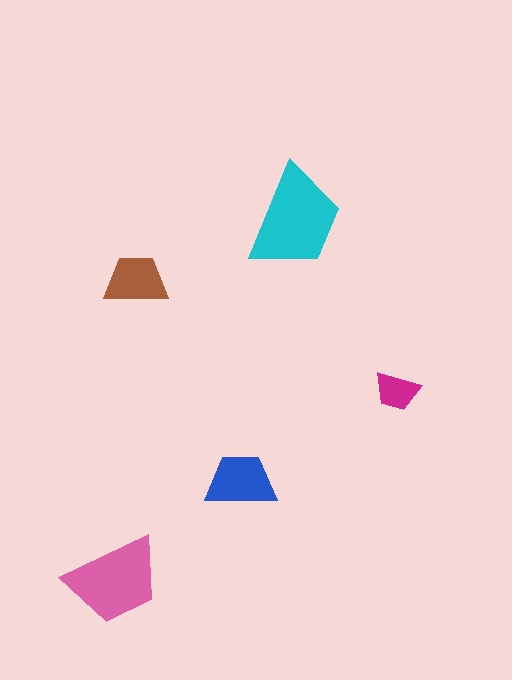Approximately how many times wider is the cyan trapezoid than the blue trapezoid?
About 1.5 times wider.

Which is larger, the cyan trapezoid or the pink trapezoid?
The cyan one.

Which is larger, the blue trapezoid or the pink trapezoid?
The pink one.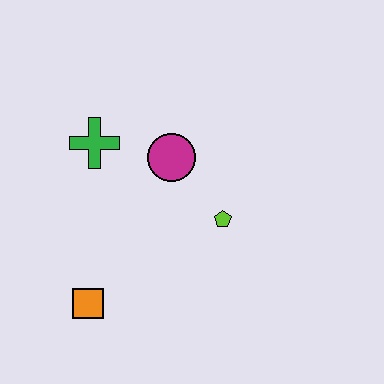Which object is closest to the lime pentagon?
The magenta circle is closest to the lime pentagon.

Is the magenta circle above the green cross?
No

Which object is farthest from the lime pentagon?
The orange square is farthest from the lime pentagon.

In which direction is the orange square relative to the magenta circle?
The orange square is below the magenta circle.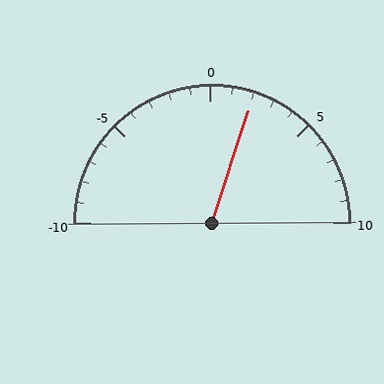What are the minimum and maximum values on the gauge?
The gauge ranges from -10 to 10.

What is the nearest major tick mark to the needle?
The nearest major tick mark is 0.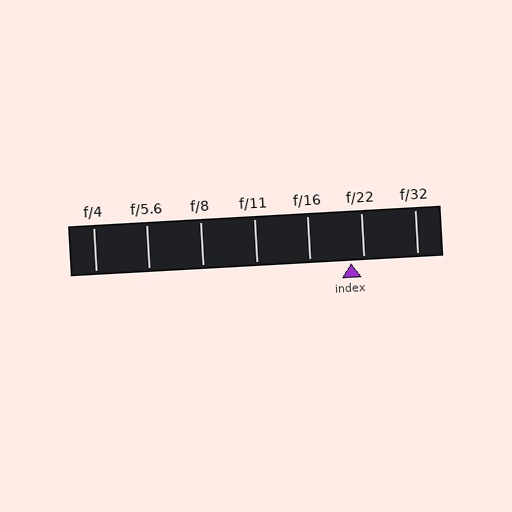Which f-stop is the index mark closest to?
The index mark is closest to f/22.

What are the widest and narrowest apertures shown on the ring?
The widest aperture shown is f/4 and the narrowest is f/32.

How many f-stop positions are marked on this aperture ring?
There are 7 f-stop positions marked.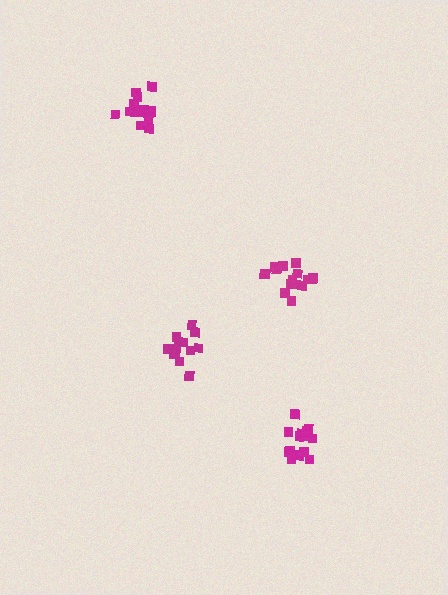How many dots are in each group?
Group 1: 16 dots, Group 2: 16 dots, Group 3: 14 dots, Group 4: 16 dots (62 total).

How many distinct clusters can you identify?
There are 4 distinct clusters.